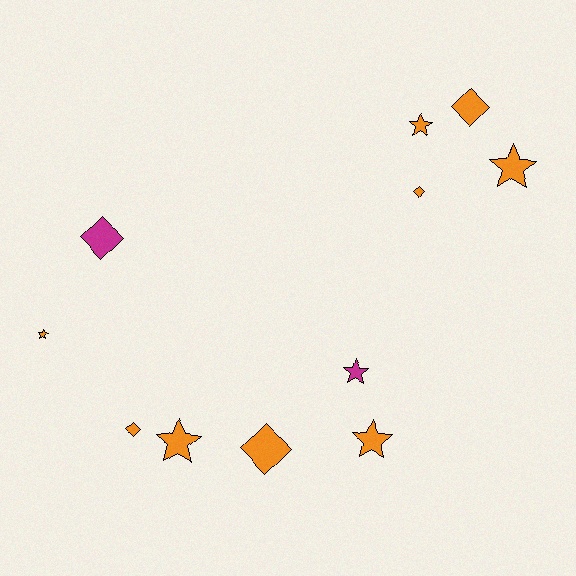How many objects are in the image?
There are 11 objects.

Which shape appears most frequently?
Star, with 6 objects.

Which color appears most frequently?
Orange, with 9 objects.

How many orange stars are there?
There are 5 orange stars.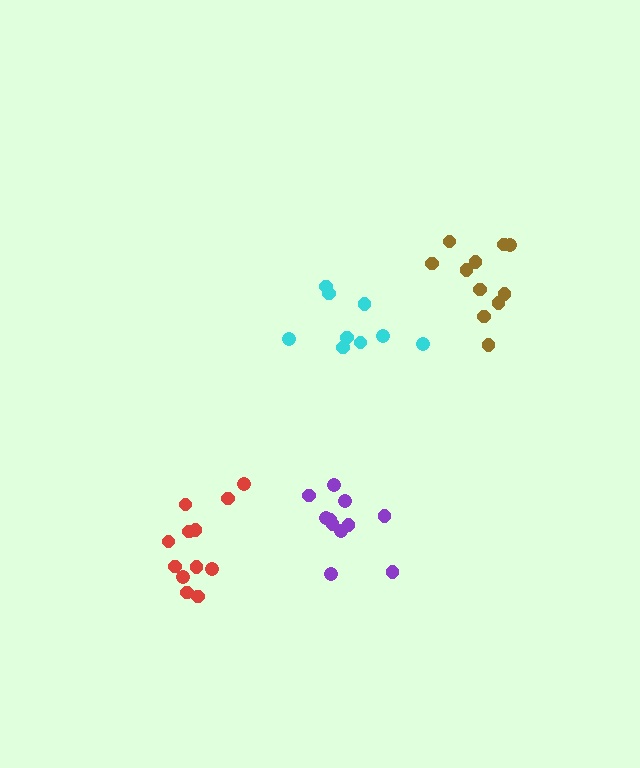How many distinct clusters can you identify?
There are 4 distinct clusters.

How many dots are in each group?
Group 1: 11 dots, Group 2: 11 dots, Group 3: 12 dots, Group 4: 9 dots (43 total).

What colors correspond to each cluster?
The clusters are colored: brown, purple, red, cyan.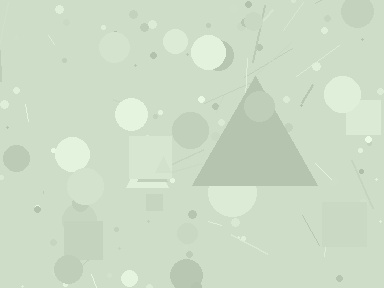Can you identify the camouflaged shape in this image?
The camouflaged shape is a triangle.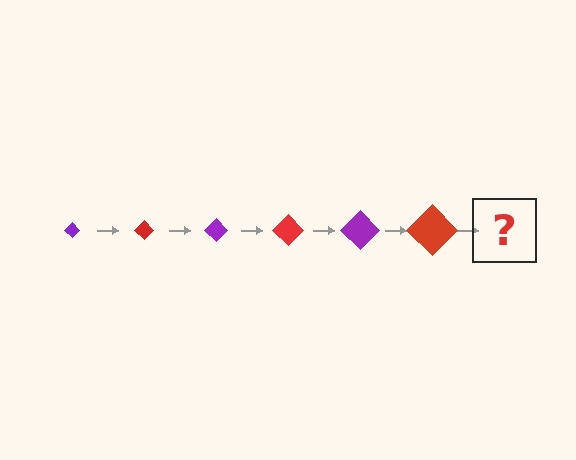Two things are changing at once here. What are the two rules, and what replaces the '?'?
The two rules are that the diamond grows larger each step and the color cycles through purple and red. The '?' should be a purple diamond, larger than the previous one.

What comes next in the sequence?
The next element should be a purple diamond, larger than the previous one.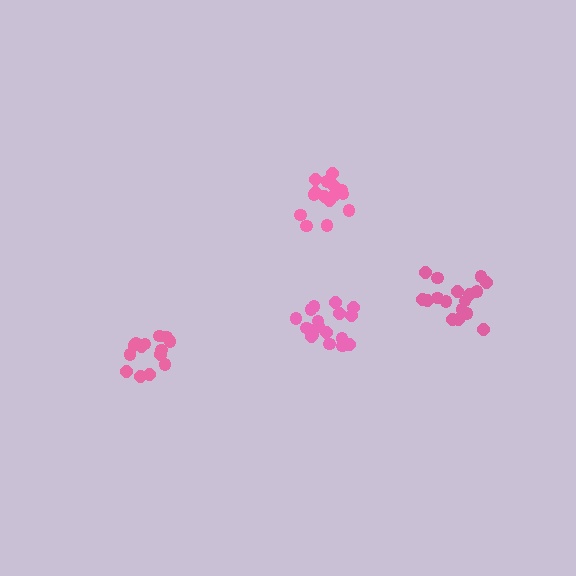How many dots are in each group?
Group 1: 14 dots, Group 2: 17 dots, Group 3: 16 dots, Group 4: 17 dots (64 total).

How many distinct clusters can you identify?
There are 4 distinct clusters.